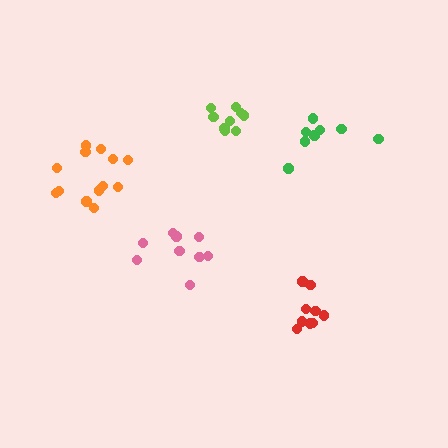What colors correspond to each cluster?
The clusters are colored: pink, red, orange, lime, green.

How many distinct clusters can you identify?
There are 5 distinct clusters.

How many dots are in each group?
Group 1: 9 dots, Group 2: 9 dots, Group 3: 13 dots, Group 4: 9 dots, Group 5: 8 dots (48 total).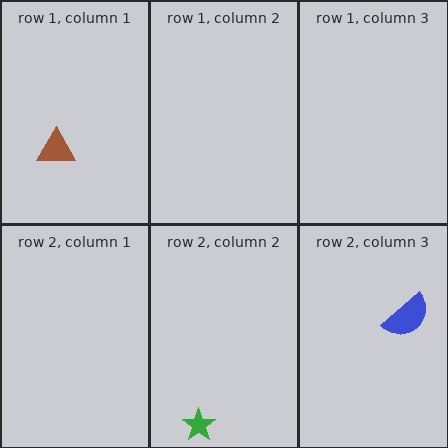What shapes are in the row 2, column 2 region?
The green star.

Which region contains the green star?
The row 2, column 2 region.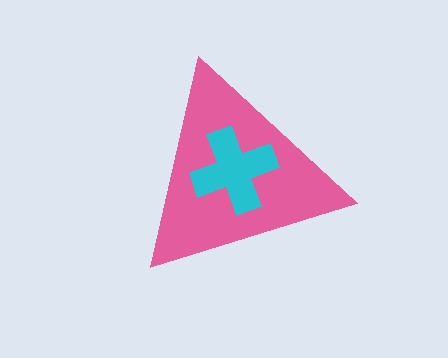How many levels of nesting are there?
2.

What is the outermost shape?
The pink triangle.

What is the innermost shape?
The cyan cross.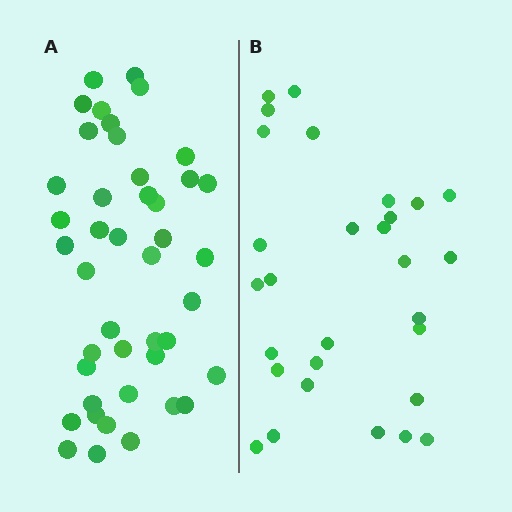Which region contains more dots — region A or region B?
Region A (the left region) has more dots.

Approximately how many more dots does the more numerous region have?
Region A has approximately 15 more dots than region B.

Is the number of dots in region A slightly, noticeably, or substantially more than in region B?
Region A has substantially more. The ratio is roughly 1.5 to 1.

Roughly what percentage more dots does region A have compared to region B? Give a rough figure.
About 50% more.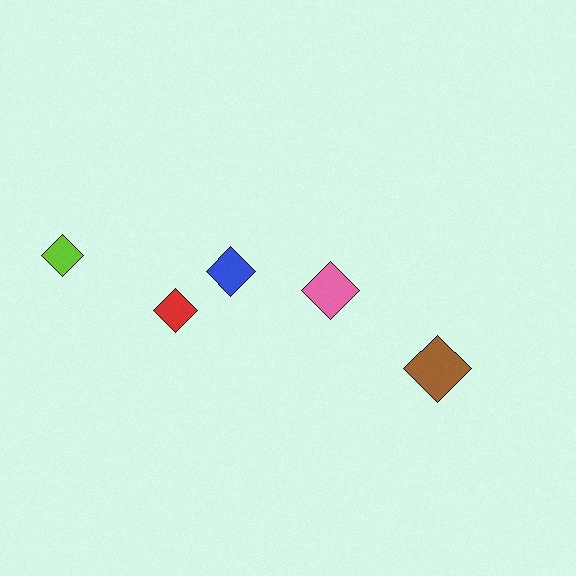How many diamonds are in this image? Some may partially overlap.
There are 5 diamonds.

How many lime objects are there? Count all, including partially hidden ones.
There is 1 lime object.